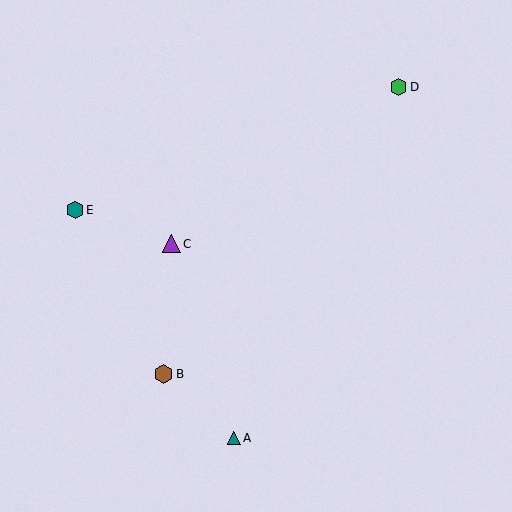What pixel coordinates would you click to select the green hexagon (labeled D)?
Click at (399, 87) to select the green hexagon D.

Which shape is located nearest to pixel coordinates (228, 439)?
The teal triangle (labeled A) at (234, 438) is nearest to that location.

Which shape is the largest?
The brown hexagon (labeled B) is the largest.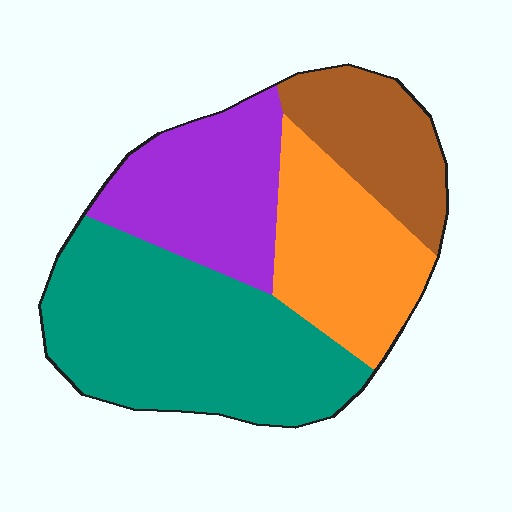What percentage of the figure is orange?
Orange takes up about one fifth (1/5) of the figure.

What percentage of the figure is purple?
Purple takes up between a sixth and a third of the figure.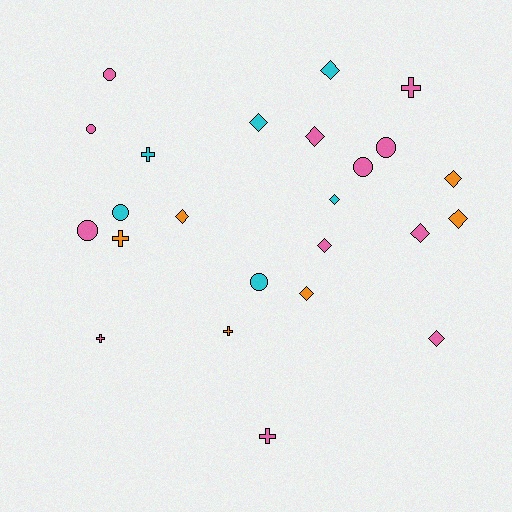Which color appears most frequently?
Pink, with 12 objects.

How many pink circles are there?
There are 5 pink circles.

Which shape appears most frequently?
Diamond, with 11 objects.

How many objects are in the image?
There are 24 objects.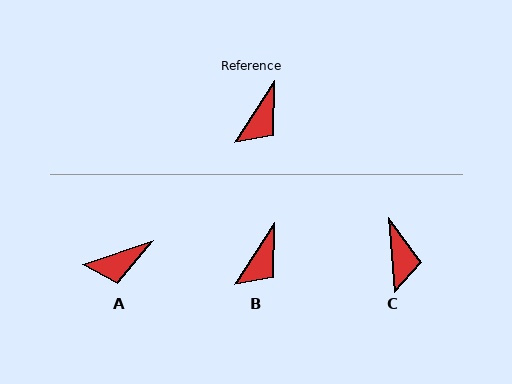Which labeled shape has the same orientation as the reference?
B.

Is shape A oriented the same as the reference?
No, it is off by about 39 degrees.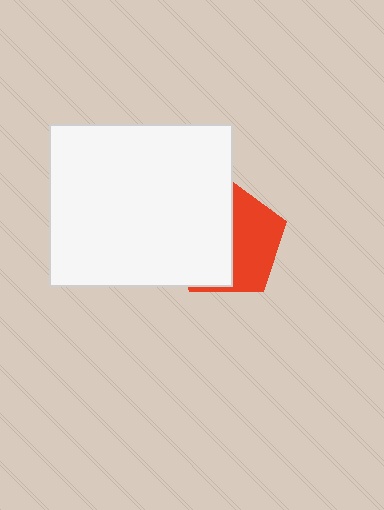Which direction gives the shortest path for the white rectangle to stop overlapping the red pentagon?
Moving left gives the shortest separation.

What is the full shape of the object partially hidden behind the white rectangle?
The partially hidden object is a red pentagon.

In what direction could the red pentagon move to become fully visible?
The red pentagon could move right. That would shift it out from behind the white rectangle entirely.